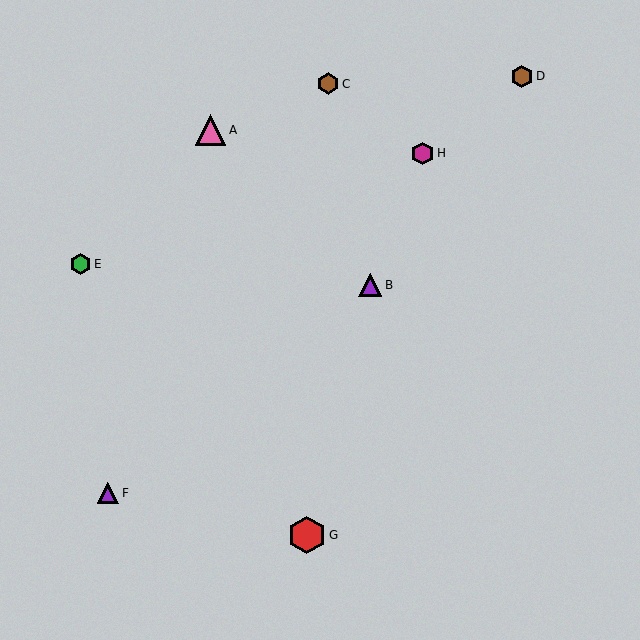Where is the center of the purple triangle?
The center of the purple triangle is at (108, 493).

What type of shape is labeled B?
Shape B is a purple triangle.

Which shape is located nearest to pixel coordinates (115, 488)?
The purple triangle (labeled F) at (108, 493) is nearest to that location.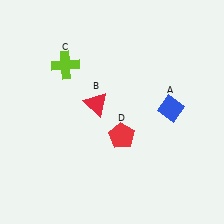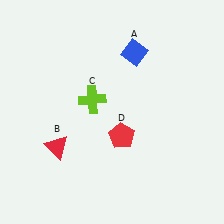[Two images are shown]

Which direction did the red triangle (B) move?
The red triangle (B) moved down.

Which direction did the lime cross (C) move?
The lime cross (C) moved down.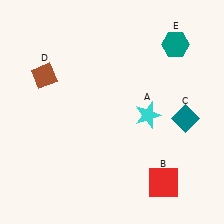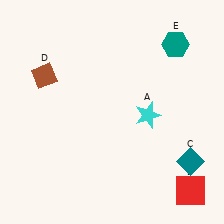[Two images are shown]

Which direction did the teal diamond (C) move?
The teal diamond (C) moved down.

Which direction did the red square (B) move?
The red square (B) moved right.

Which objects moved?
The objects that moved are: the red square (B), the teal diamond (C).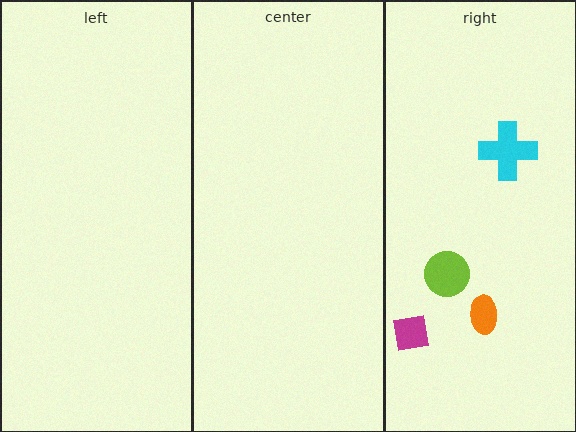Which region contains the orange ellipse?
The right region.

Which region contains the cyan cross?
The right region.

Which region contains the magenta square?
The right region.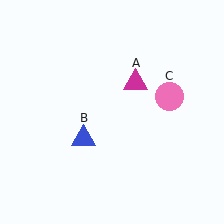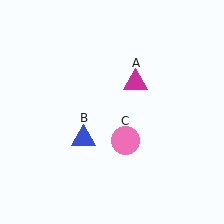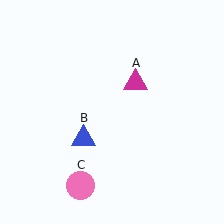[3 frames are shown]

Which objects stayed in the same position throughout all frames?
Magenta triangle (object A) and blue triangle (object B) remained stationary.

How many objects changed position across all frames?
1 object changed position: pink circle (object C).